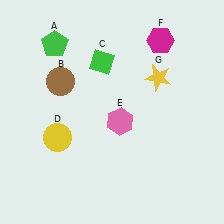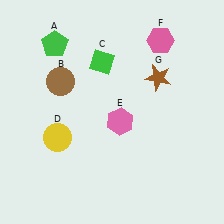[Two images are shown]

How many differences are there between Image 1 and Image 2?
There are 2 differences between the two images.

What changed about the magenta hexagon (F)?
In Image 1, F is magenta. In Image 2, it changed to pink.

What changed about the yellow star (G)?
In Image 1, G is yellow. In Image 2, it changed to brown.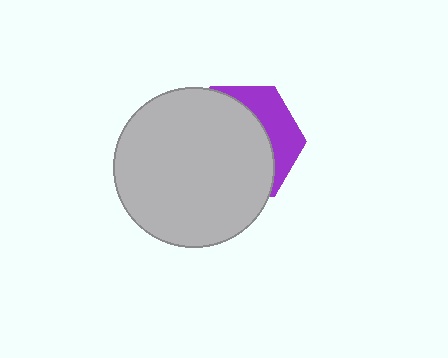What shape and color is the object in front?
The object in front is a light gray circle.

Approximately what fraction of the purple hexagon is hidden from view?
Roughly 69% of the purple hexagon is hidden behind the light gray circle.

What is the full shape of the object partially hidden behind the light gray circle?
The partially hidden object is a purple hexagon.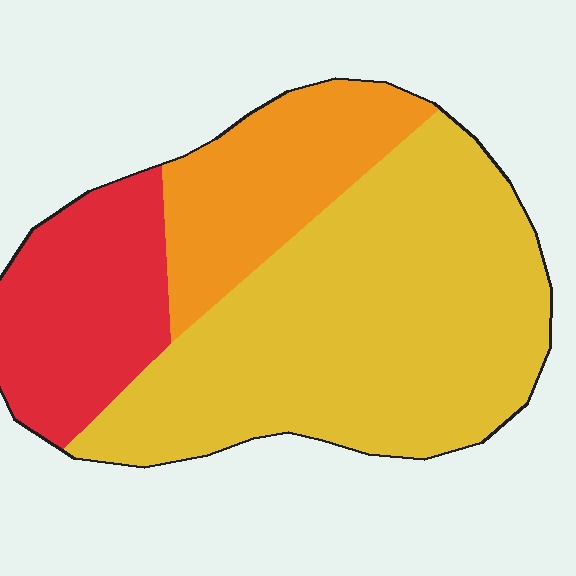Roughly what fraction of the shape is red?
Red covers around 20% of the shape.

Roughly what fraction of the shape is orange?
Orange covers about 20% of the shape.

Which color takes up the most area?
Yellow, at roughly 60%.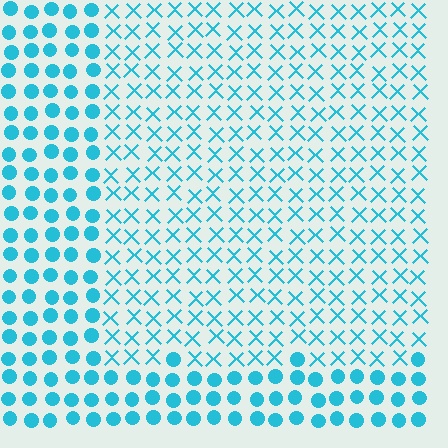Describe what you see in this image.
The image is filled with small cyan elements arranged in a uniform grid. A rectangle-shaped region contains X marks, while the surrounding area contains circles. The boundary is defined purely by the change in element shape.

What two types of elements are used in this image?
The image uses X marks inside the rectangle region and circles outside it.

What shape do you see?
I see a rectangle.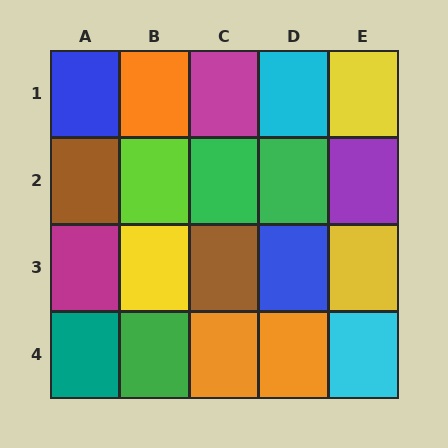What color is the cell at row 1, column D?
Cyan.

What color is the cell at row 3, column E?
Yellow.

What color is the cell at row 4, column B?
Green.